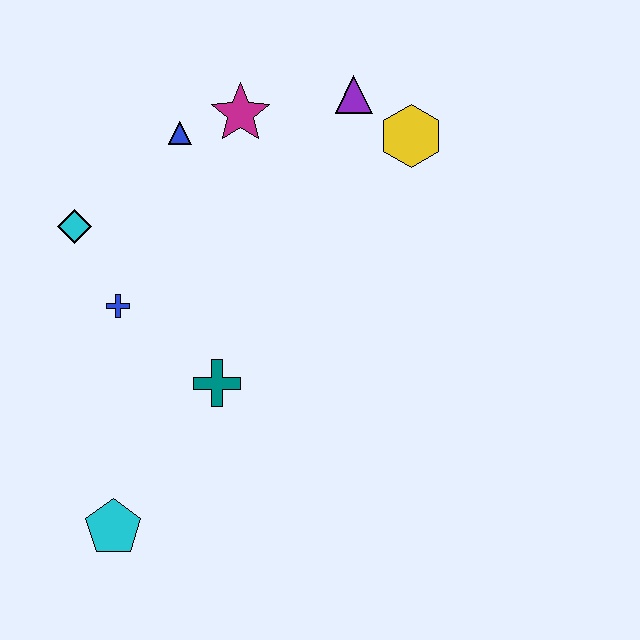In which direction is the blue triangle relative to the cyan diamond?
The blue triangle is to the right of the cyan diamond.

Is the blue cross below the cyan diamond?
Yes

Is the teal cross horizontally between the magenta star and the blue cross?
Yes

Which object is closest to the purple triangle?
The yellow hexagon is closest to the purple triangle.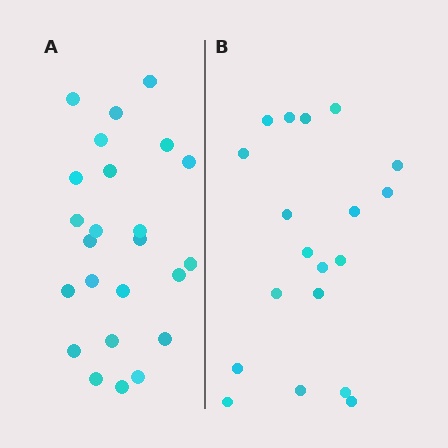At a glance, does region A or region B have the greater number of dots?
Region A (the left region) has more dots.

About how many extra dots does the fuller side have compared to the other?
Region A has about 5 more dots than region B.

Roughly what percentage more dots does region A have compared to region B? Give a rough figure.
About 25% more.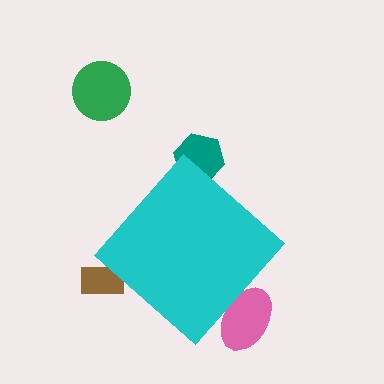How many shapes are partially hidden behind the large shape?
3 shapes are partially hidden.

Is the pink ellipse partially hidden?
Yes, the pink ellipse is partially hidden behind the cyan diamond.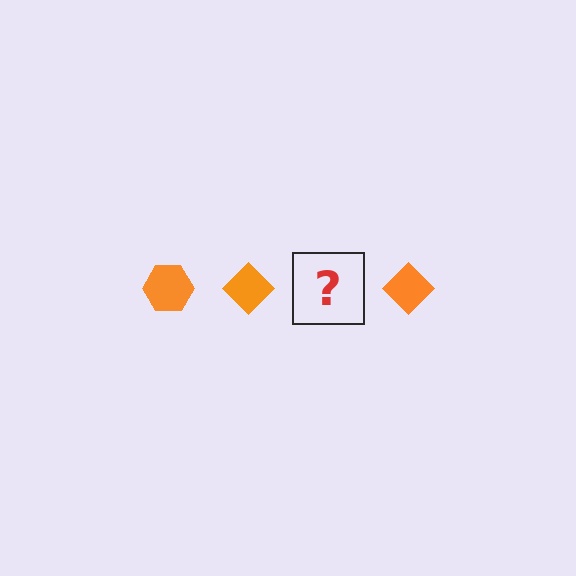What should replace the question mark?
The question mark should be replaced with an orange hexagon.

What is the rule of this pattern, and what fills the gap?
The rule is that the pattern cycles through hexagon, diamond shapes in orange. The gap should be filled with an orange hexagon.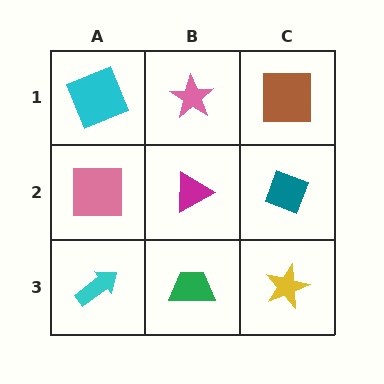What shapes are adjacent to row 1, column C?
A teal diamond (row 2, column C), a pink star (row 1, column B).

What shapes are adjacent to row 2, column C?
A brown square (row 1, column C), a yellow star (row 3, column C), a magenta triangle (row 2, column B).